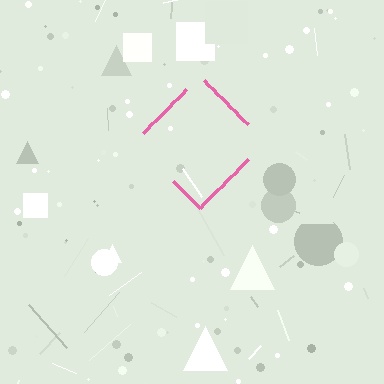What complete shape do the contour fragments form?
The contour fragments form a diamond.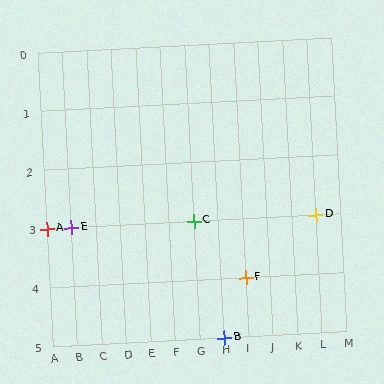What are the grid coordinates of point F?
Point F is at grid coordinates (I, 4).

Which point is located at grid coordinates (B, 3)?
Point E is at (B, 3).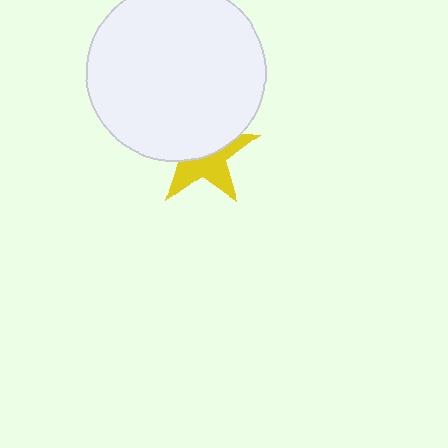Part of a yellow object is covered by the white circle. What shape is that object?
It is a star.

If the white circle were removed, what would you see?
You would see the complete yellow star.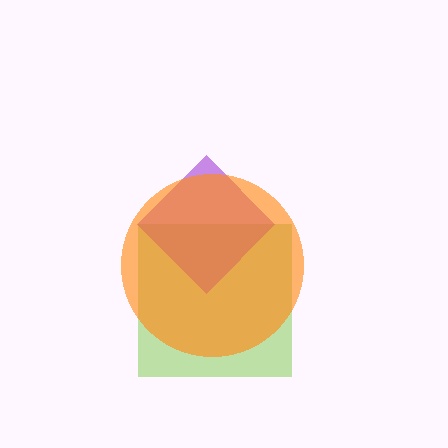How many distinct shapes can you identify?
There are 3 distinct shapes: a lime square, a purple diamond, an orange circle.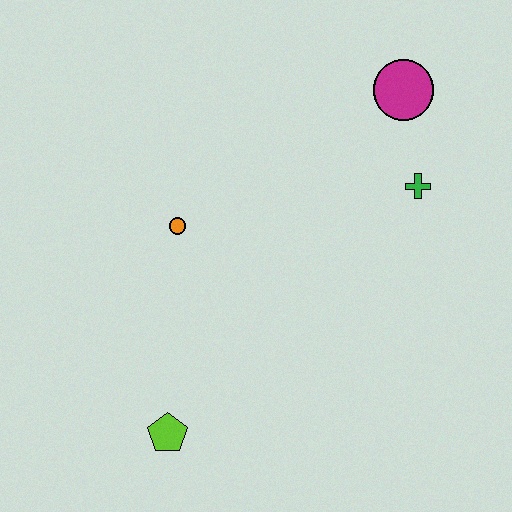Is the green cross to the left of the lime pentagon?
No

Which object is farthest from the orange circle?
The magenta circle is farthest from the orange circle.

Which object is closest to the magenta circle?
The green cross is closest to the magenta circle.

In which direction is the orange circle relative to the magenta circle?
The orange circle is to the left of the magenta circle.